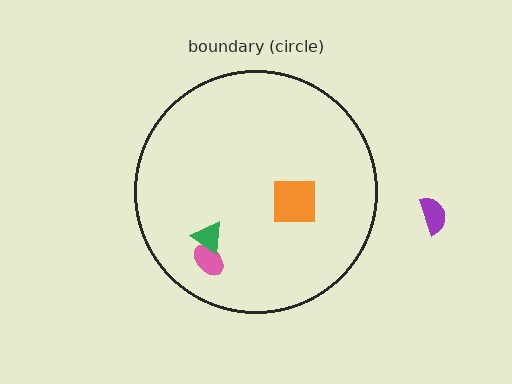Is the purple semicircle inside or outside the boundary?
Outside.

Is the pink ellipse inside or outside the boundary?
Inside.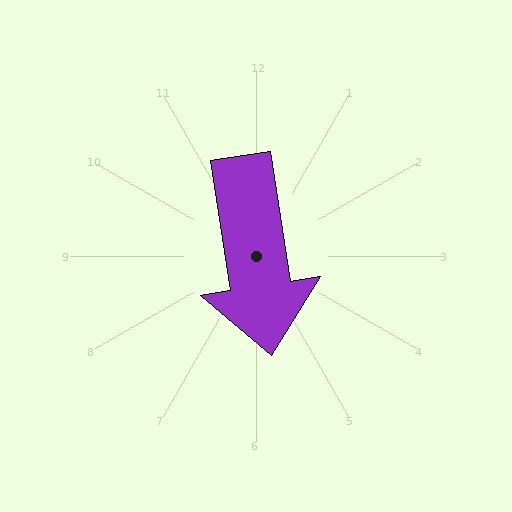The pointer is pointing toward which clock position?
Roughly 6 o'clock.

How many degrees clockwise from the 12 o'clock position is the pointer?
Approximately 171 degrees.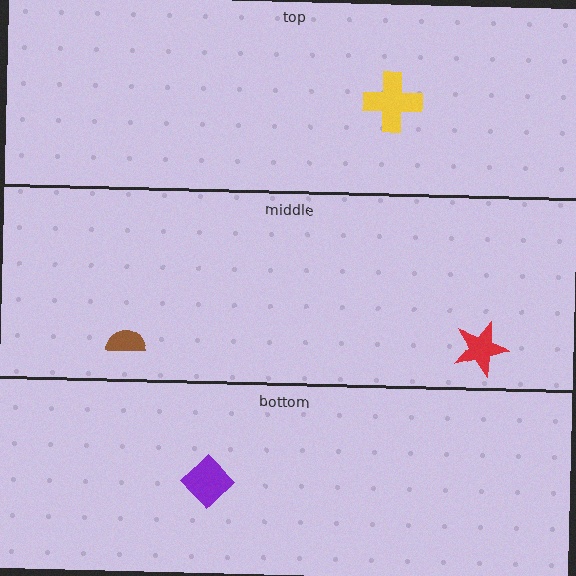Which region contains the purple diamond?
The bottom region.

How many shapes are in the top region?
1.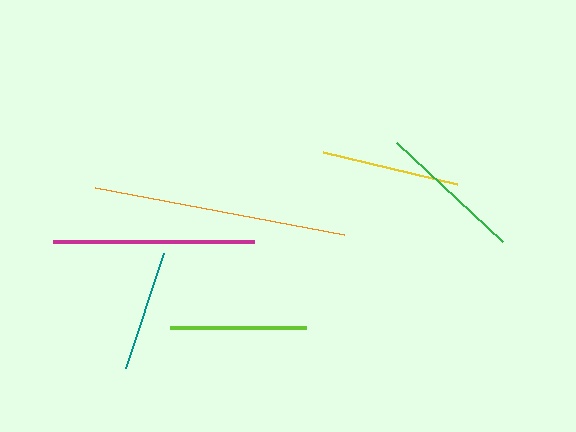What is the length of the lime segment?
The lime segment is approximately 136 pixels long.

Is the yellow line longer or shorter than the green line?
The green line is longer than the yellow line.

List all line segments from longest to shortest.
From longest to shortest: orange, magenta, green, yellow, lime, teal.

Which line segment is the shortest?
The teal line is the shortest at approximately 122 pixels.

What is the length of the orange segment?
The orange segment is approximately 254 pixels long.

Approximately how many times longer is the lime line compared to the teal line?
The lime line is approximately 1.1 times the length of the teal line.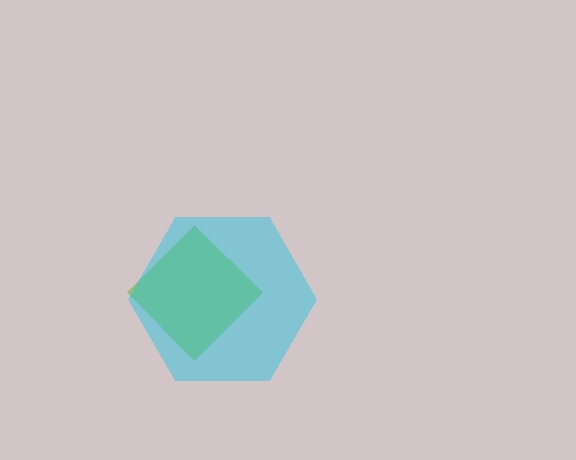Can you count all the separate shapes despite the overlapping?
Yes, there are 2 separate shapes.